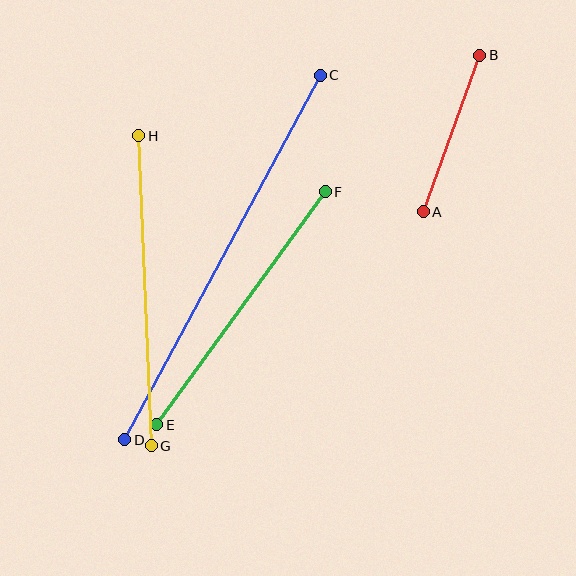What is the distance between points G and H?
The distance is approximately 310 pixels.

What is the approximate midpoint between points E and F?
The midpoint is at approximately (241, 308) pixels.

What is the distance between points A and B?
The distance is approximately 167 pixels.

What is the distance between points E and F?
The distance is approximately 288 pixels.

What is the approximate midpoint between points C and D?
The midpoint is at approximately (222, 258) pixels.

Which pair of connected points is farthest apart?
Points C and D are farthest apart.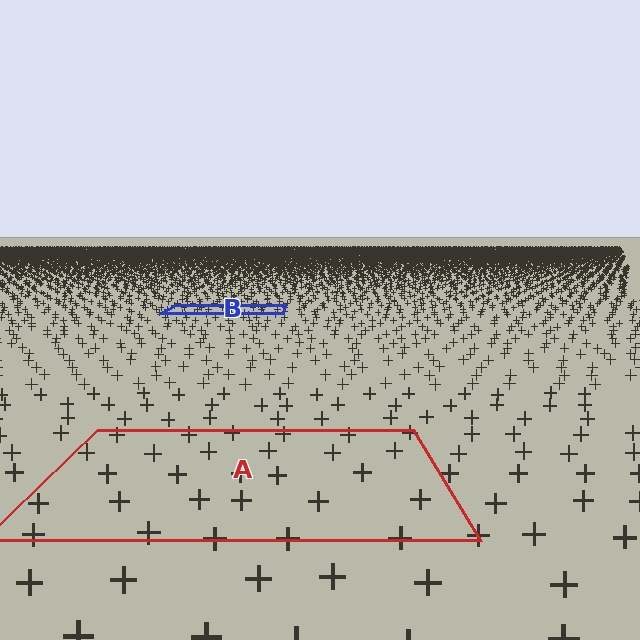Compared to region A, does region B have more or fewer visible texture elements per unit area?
Region B has more texture elements per unit area — they are packed more densely because it is farther away.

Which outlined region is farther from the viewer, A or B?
Region B is farther from the viewer — the texture elements inside it appear smaller and more densely packed.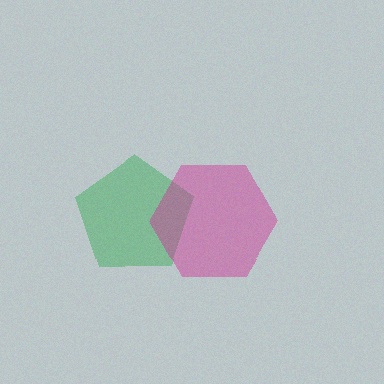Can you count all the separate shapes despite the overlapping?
Yes, there are 2 separate shapes.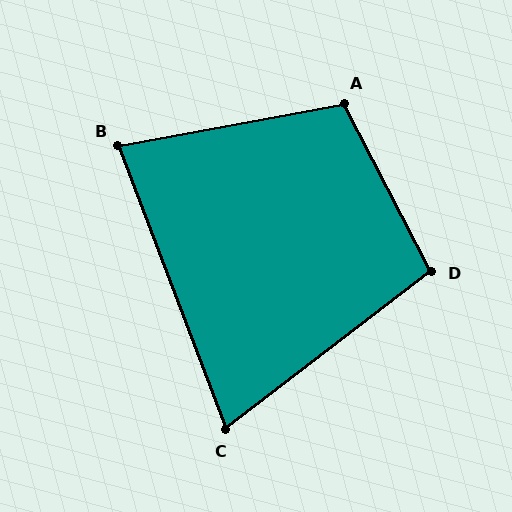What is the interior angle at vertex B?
Approximately 80 degrees (acute).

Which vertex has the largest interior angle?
A, at approximately 107 degrees.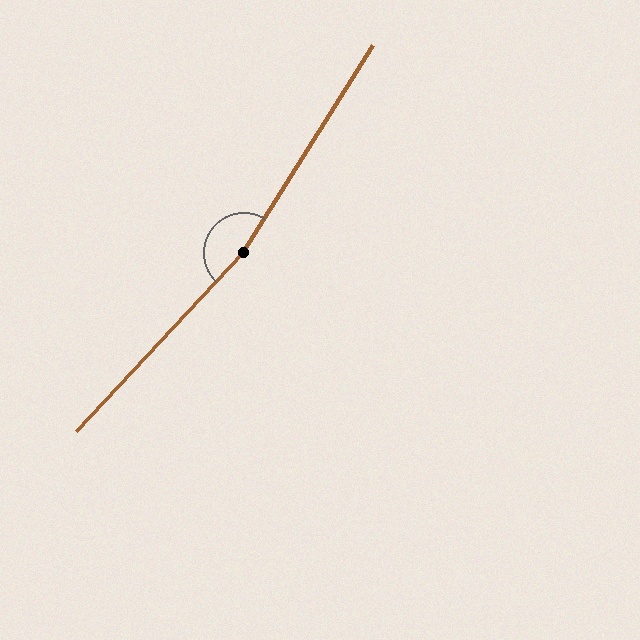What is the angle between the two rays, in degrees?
Approximately 169 degrees.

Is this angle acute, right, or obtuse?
It is obtuse.